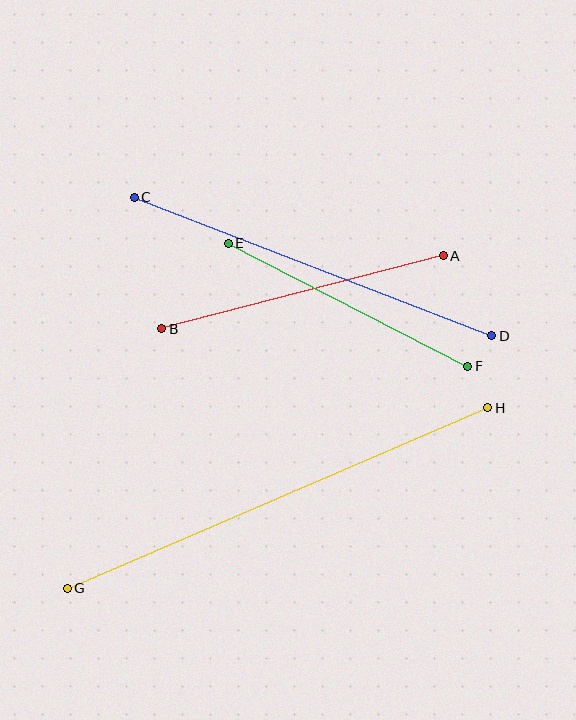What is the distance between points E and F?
The distance is approximately 269 pixels.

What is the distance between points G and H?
The distance is approximately 457 pixels.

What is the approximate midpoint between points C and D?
The midpoint is at approximately (313, 267) pixels.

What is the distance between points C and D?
The distance is approximately 384 pixels.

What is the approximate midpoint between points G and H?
The midpoint is at approximately (278, 498) pixels.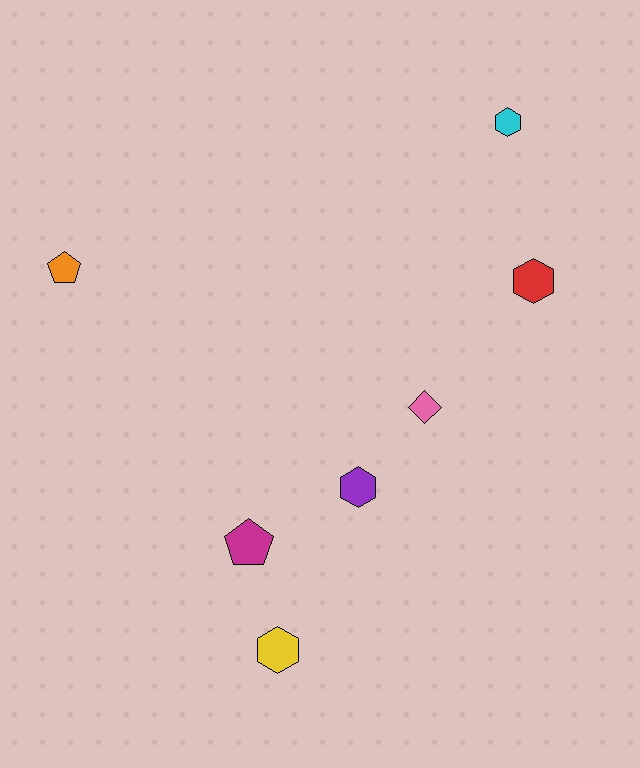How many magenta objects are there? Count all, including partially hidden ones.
There is 1 magenta object.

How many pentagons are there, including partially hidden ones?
There are 2 pentagons.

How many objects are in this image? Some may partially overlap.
There are 7 objects.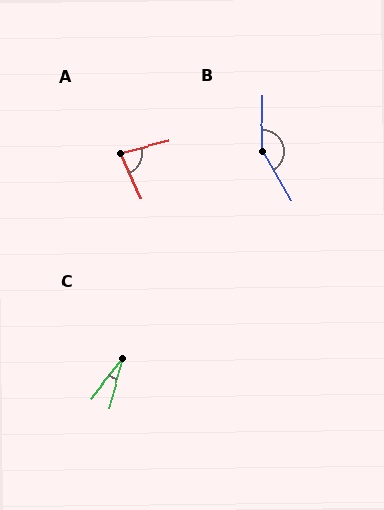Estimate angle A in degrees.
Approximately 80 degrees.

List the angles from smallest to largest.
C (22°), A (80°), B (148°).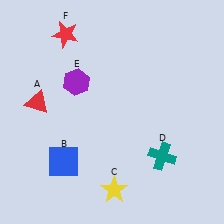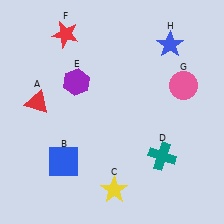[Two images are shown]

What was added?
A pink circle (G), a blue star (H) were added in Image 2.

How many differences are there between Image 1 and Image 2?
There are 2 differences between the two images.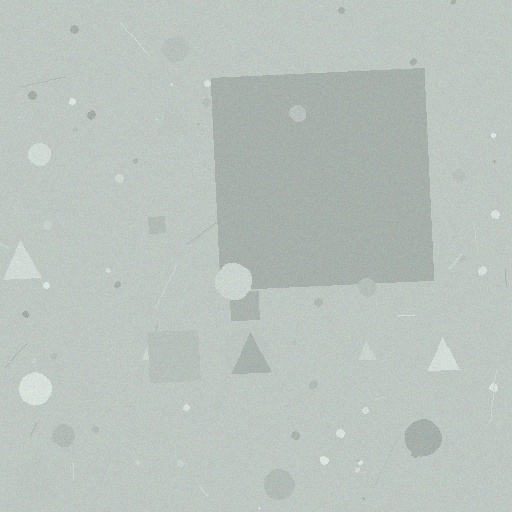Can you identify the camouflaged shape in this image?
The camouflaged shape is a square.